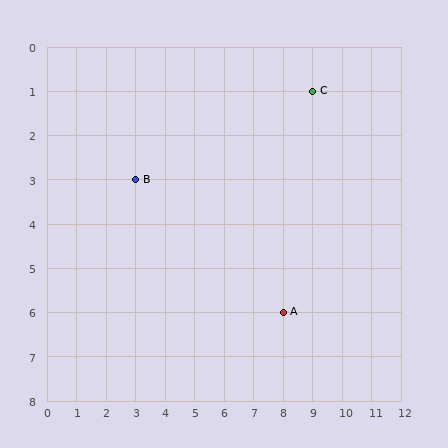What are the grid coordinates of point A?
Point A is at grid coordinates (8, 6).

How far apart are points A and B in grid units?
Points A and B are 5 columns and 3 rows apart (about 5.8 grid units diagonally).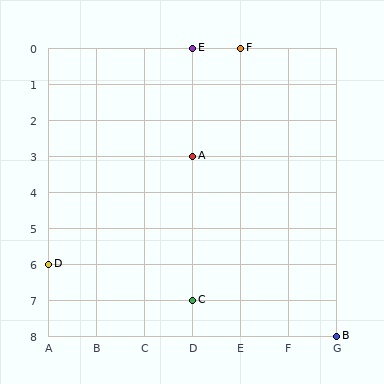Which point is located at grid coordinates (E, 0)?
Point F is at (E, 0).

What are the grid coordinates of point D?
Point D is at grid coordinates (A, 6).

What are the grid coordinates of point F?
Point F is at grid coordinates (E, 0).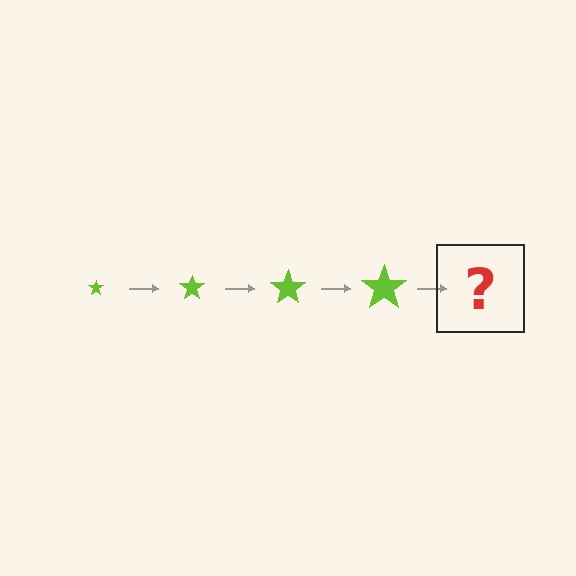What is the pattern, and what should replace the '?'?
The pattern is that the star gets progressively larger each step. The '?' should be a lime star, larger than the previous one.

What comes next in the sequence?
The next element should be a lime star, larger than the previous one.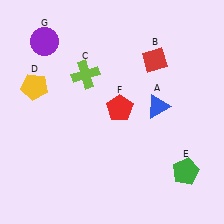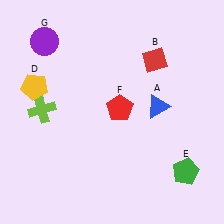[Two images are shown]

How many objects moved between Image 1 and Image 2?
1 object moved between the two images.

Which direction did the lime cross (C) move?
The lime cross (C) moved left.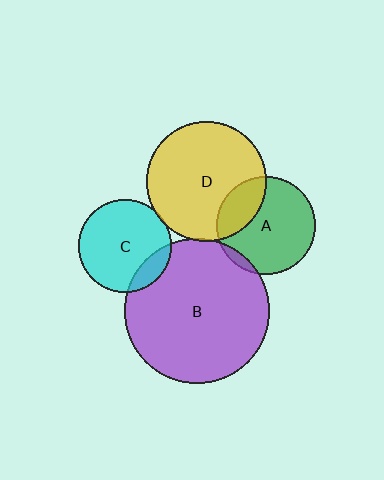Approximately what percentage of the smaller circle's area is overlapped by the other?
Approximately 5%.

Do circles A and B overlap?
Yes.